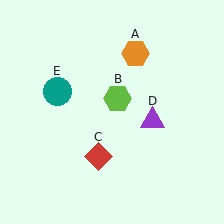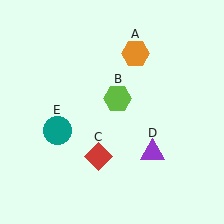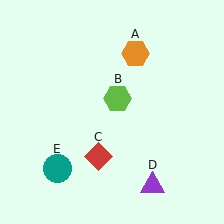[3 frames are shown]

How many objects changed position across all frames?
2 objects changed position: purple triangle (object D), teal circle (object E).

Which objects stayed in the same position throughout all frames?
Orange hexagon (object A) and lime hexagon (object B) and red diamond (object C) remained stationary.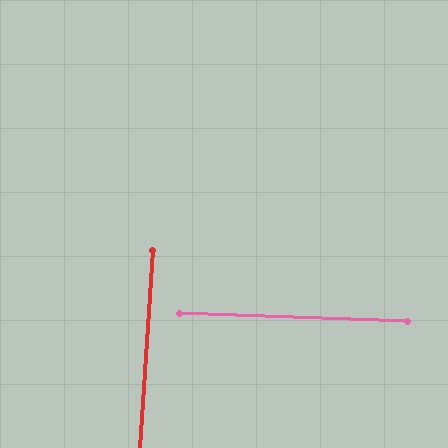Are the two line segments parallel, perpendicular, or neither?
Perpendicular — they meet at approximately 88°.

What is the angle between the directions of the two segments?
Approximately 88 degrees.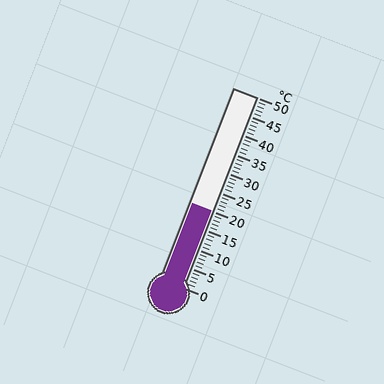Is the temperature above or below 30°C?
The temperature is below 30°C.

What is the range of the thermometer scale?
The thermometer scale ranges from 0°C to 50°C.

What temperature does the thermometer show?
The thermometer shows approximately 20°C.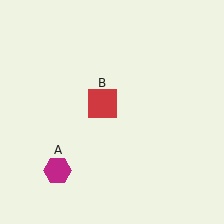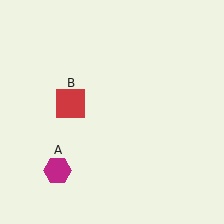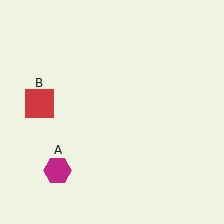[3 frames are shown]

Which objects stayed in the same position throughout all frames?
Magenta hexagon (object A) remained stationary.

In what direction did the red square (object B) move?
The red square (object B) moved left.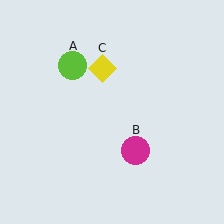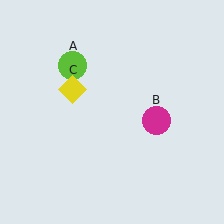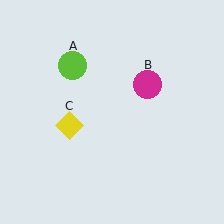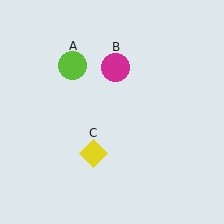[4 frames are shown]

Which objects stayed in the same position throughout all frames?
Lime circle (object A) remained stationary.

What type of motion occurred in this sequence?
The magenta circle (object B), yellow diamond (object C) rotated counterclockwise around the center of the scene.